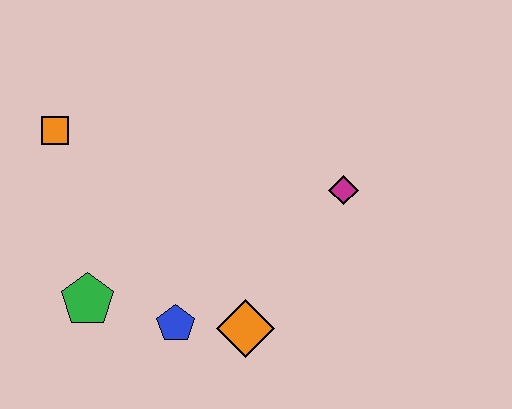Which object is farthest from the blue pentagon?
The orange square is farthest from the blue pentagon.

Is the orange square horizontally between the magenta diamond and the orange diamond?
No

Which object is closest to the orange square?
The green pentagon is closest to the orange square.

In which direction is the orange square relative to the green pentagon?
The orange square is above the green pentagon.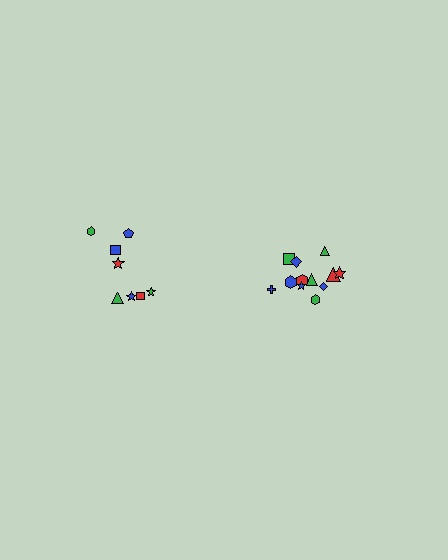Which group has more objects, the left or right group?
The right group.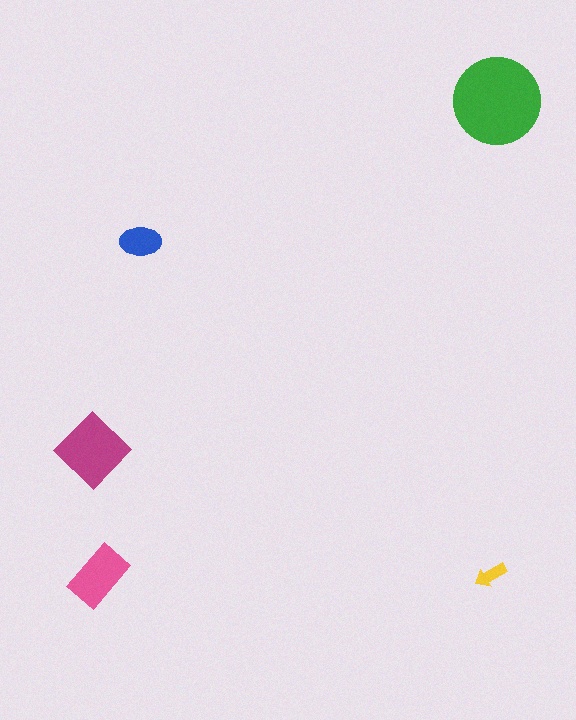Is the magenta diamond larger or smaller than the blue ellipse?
Larger.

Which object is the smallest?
The yellow arrow.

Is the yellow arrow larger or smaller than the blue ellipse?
Smaller.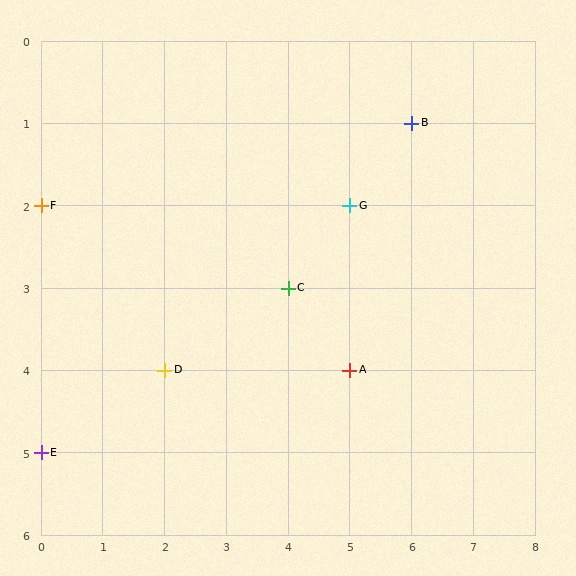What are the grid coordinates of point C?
Point C is at grid coordinates (4, 3).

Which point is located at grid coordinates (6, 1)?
Point B is at (6, 1).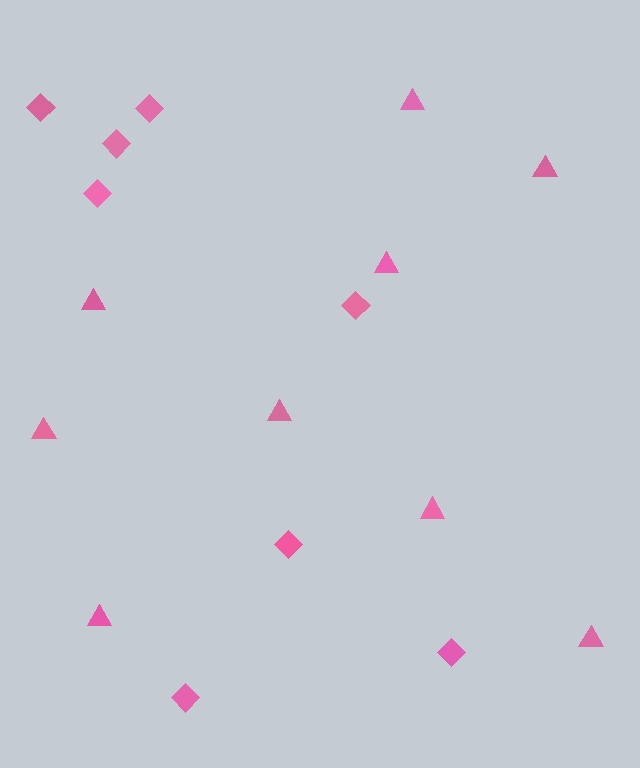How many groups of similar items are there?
There are 2 groups: one group of triangles (9) and one group of diamonds (8).